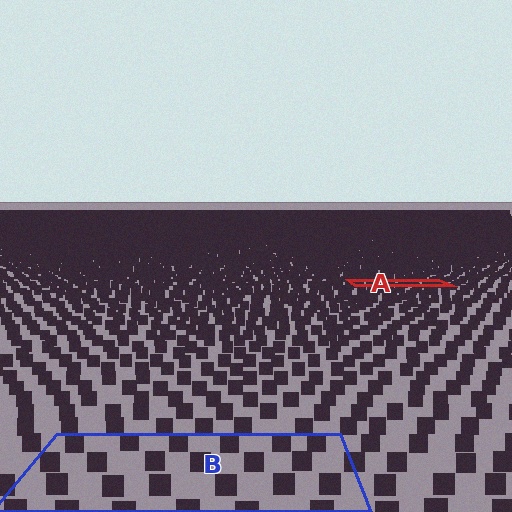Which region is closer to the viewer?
Region B is closer. The texture elements there are larger and more spread out.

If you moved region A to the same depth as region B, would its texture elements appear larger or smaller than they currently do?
They would appear larger. At a closer depth, the same texture elements are projected at a bigger on-screen size.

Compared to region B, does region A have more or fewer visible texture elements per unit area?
Region A has more texture elements per unit area — they are packed more densely because it is farther away.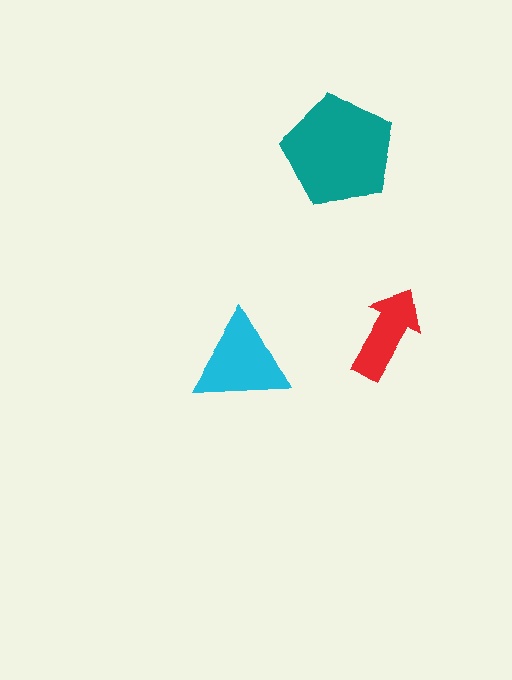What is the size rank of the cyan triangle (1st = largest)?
2nd.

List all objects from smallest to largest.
The red arrow, the cyan triangle, the teal pentagon.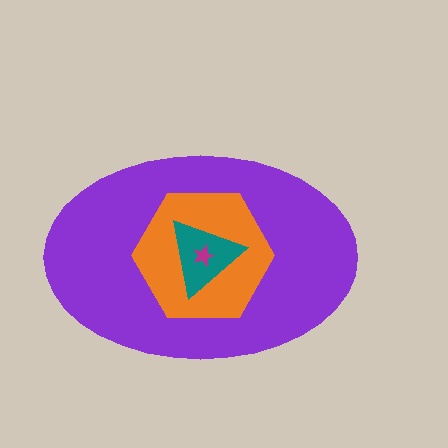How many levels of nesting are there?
4.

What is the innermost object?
The magenta star.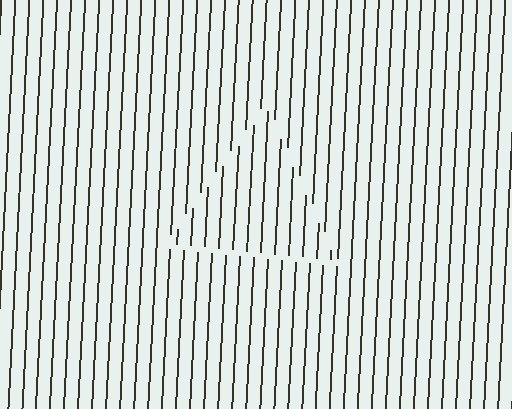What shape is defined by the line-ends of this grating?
An illusory triangle. The interior of the shape contains the same grating, shifted by half a period — the contour is defined by the phase discontinuity where line-ends from the inner and outer gratings abut.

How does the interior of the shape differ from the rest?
The interior of the shape contains the same grating, shifted by half a period — the contour is defined by the phase discontinuity where line-ends from the inner and outer gratings abut.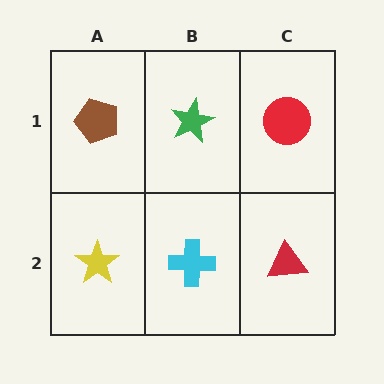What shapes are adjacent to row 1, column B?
A cyan cross (row 2, column B), a brown pentagon (row 1, column A), a red circle (row 1, column C).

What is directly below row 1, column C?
A red triangle.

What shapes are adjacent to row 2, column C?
A red circle (row 1, column C), a cyan cross (row 2, column B).